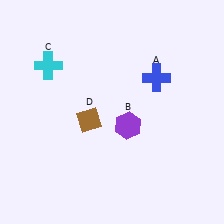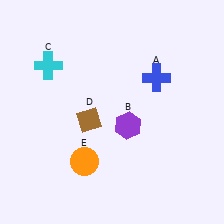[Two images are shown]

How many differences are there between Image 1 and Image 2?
There is 1 difference between the two images.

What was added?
An orange circle (E) was added in Image 2.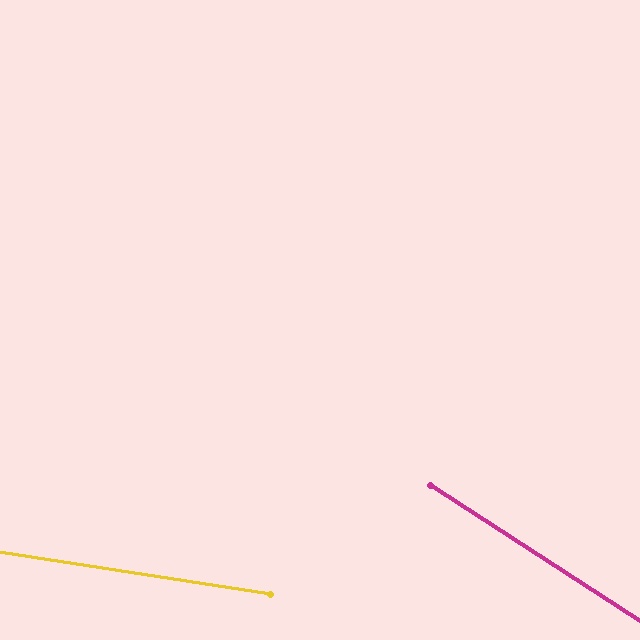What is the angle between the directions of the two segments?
Approximately 24 degrees.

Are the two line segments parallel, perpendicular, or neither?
Neither parallel nor perpendicular — they differ by about 24°.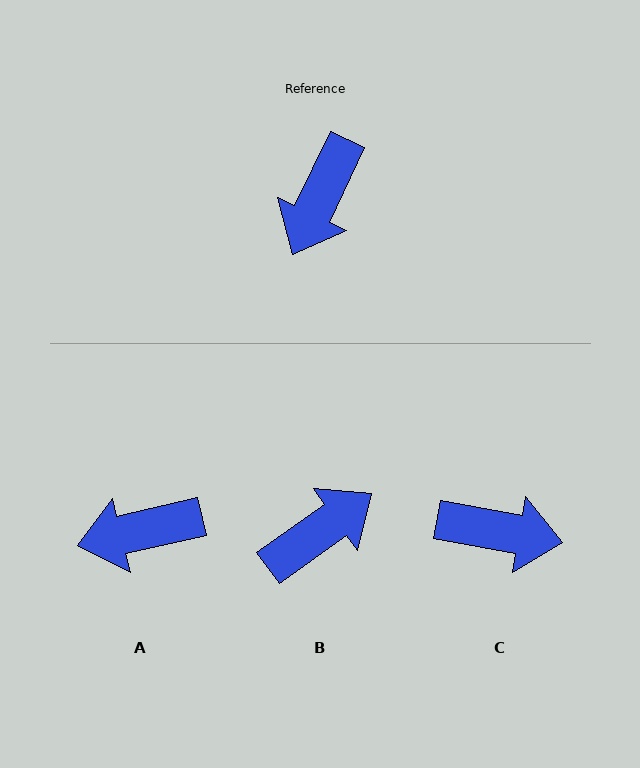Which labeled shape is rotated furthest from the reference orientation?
B, about 151 degrees away.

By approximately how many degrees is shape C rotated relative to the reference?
Approximately 105 degrees counter-clockwise.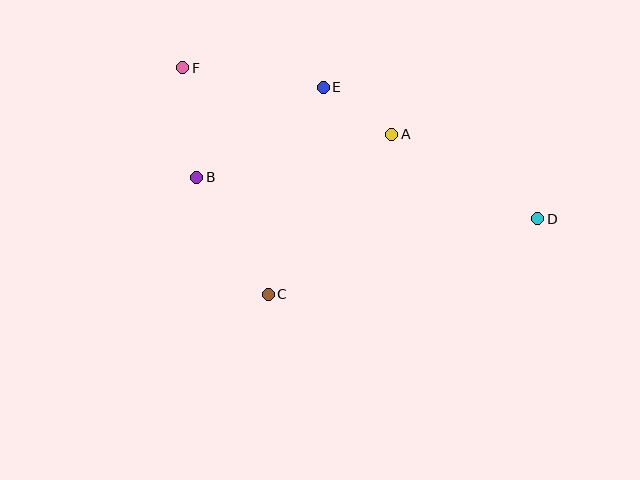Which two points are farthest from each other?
Points D and F are farthest from each other.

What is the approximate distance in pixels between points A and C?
The distance between A and C is approximately 202 pixels.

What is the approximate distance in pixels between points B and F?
The distance between B and F is approximately 110 pixels.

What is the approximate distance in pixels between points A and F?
The distance between A and F is approximately 219 pixels.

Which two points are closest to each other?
Points A and E are closest to each other.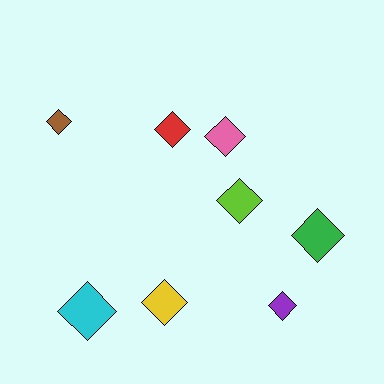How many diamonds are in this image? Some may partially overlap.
There are 8 diamonds.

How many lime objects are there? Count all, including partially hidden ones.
There is 1 lime object.